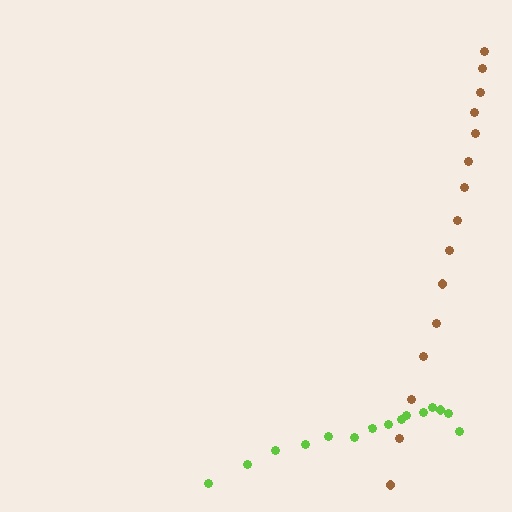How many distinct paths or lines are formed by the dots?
There are 2 distinct paths.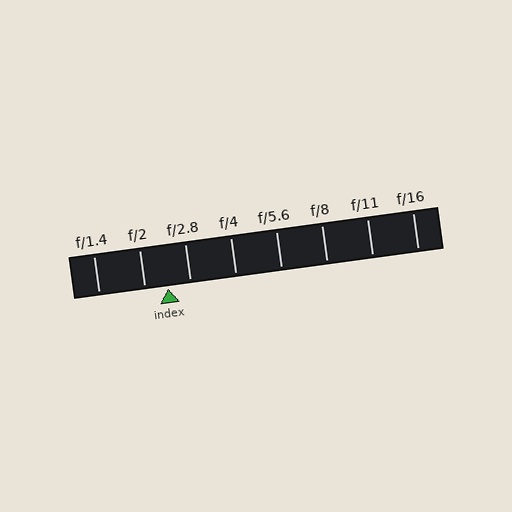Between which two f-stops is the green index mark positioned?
The index mark is between f/2 and f/2.8.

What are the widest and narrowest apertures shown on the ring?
The widest aperture shown is f/1.4 and the narrowest is f/16.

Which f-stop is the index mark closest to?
The index mark is closest to f/2.8.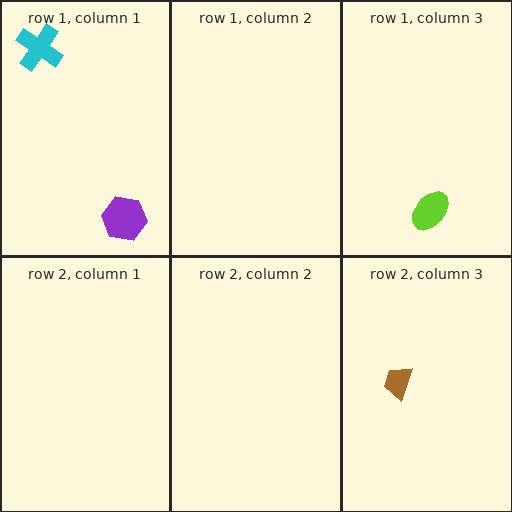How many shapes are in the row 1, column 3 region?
1.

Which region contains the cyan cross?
The row 1, column 1 region.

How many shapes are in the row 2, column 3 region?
1.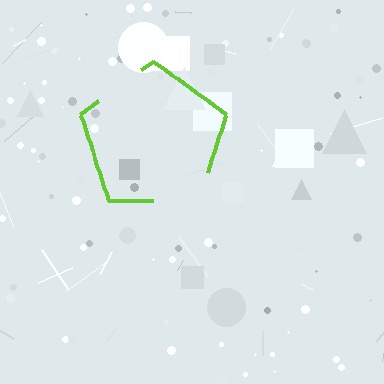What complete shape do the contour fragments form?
The contour fragments form a pentagon.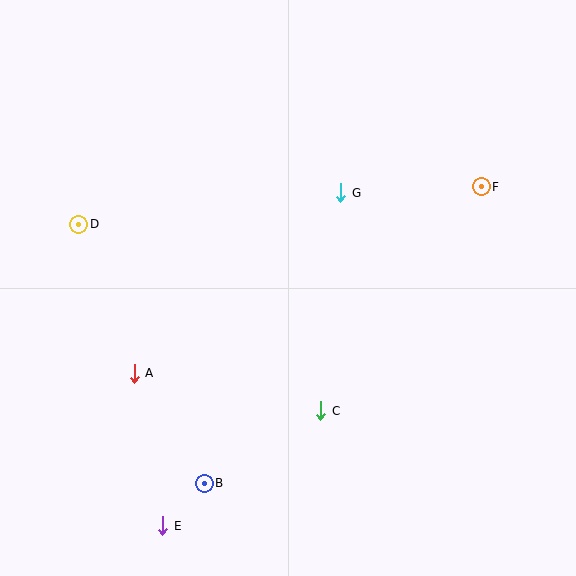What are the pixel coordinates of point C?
Point C is at (321, 411).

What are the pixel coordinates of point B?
Point B is at (204, 483).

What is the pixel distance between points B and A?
The distance between B and A is 131 pixels.